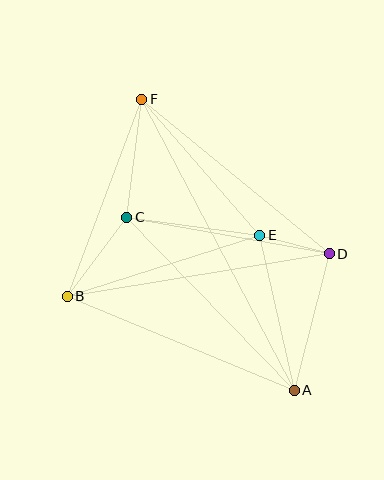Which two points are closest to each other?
Points D and E are closest to each other.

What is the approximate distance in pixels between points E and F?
The distance between E and F is approximately 180 pixels.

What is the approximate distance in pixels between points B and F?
The distance between B and F is approximately 210 pixels.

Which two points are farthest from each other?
Points A and F are farthest from each other.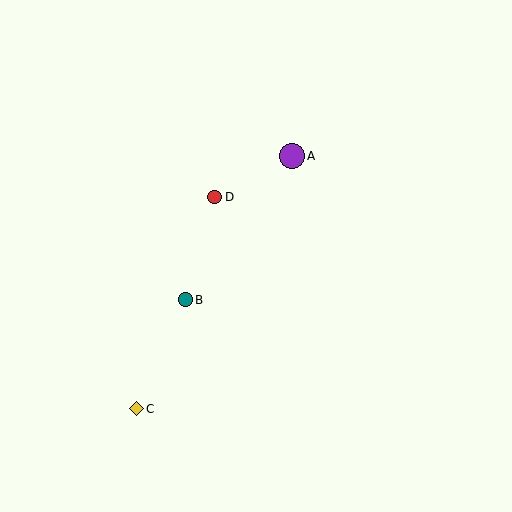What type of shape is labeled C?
Shape C is a yellow diamond.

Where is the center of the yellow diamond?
The center of the yellow diamond is at (136, 409).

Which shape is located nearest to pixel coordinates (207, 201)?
The red circle (labeled D) at (215, 197) is nearest to that location.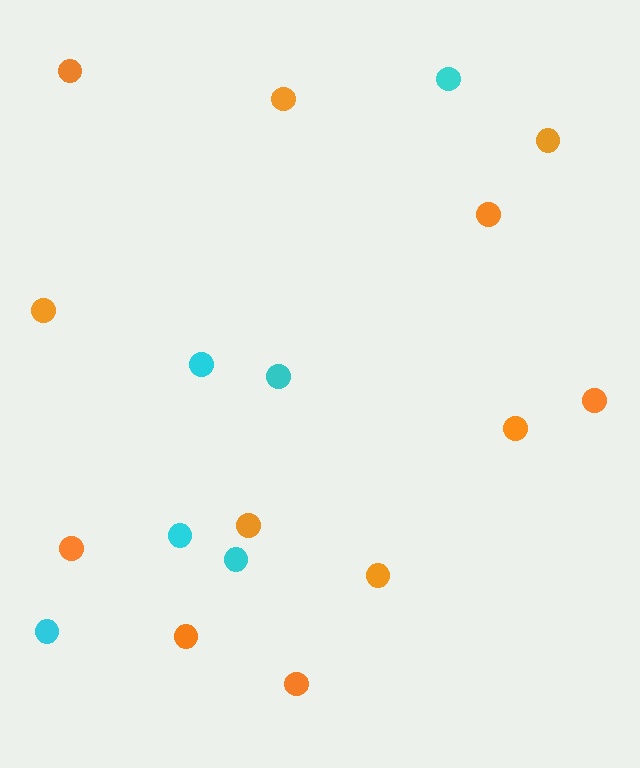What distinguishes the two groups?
There are 2 groups: one group of cyan circles (6) and one group of orange circles (12).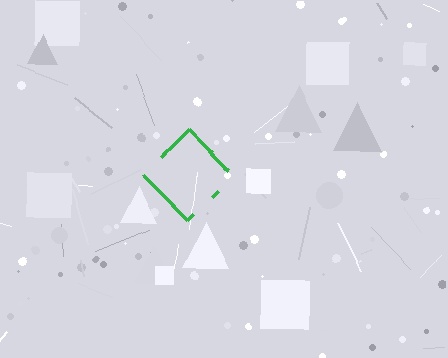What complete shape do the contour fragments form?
The contour fragments form a diamond.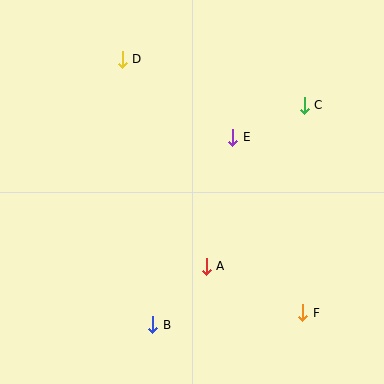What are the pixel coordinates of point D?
Point D is at (122, 59).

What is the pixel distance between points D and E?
The distance between D and E is 136 pixels.